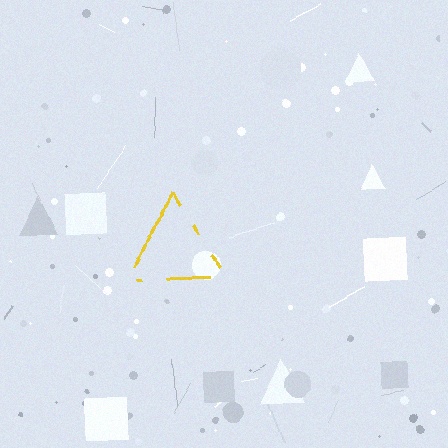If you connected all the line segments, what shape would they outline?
They would outline a triangle.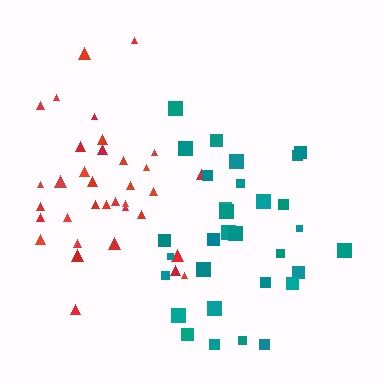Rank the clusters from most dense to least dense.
red, teal.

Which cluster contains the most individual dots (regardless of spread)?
Red (35).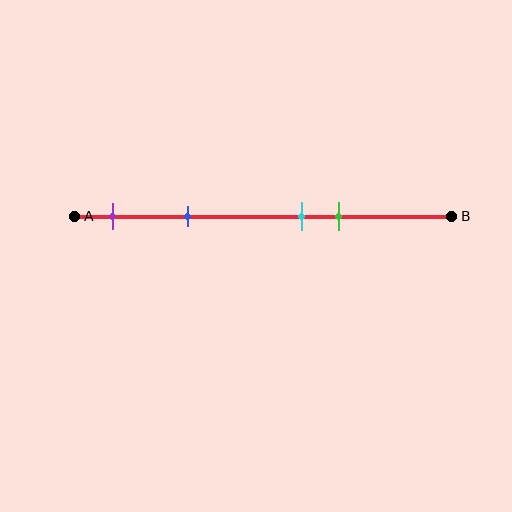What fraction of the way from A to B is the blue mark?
The blue mark is approximately 30% (0.3) of the way from A to B.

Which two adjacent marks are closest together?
The cyan and green marks are the closest adjacent pair.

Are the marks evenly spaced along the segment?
No, the marks are not evenly spaced.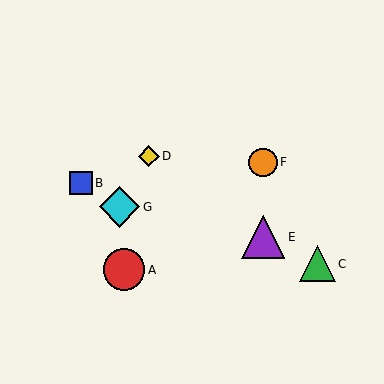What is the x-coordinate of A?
Object A is at x≈124.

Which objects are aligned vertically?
Objects E, F are aligned vertically.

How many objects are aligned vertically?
2 objects (E, F) are aligned vertically.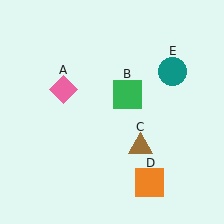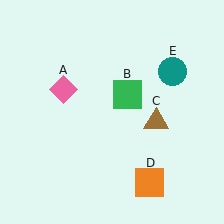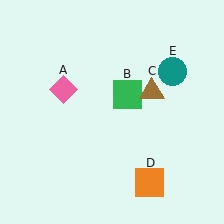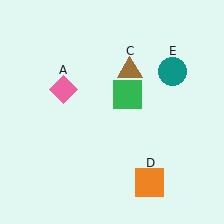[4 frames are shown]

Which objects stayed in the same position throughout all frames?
Pink diamond (object A) and green square (object B) and orange square (object D) and teal circle (object E) remained stationary.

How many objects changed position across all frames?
1 object changed position: brown triangle (object C).